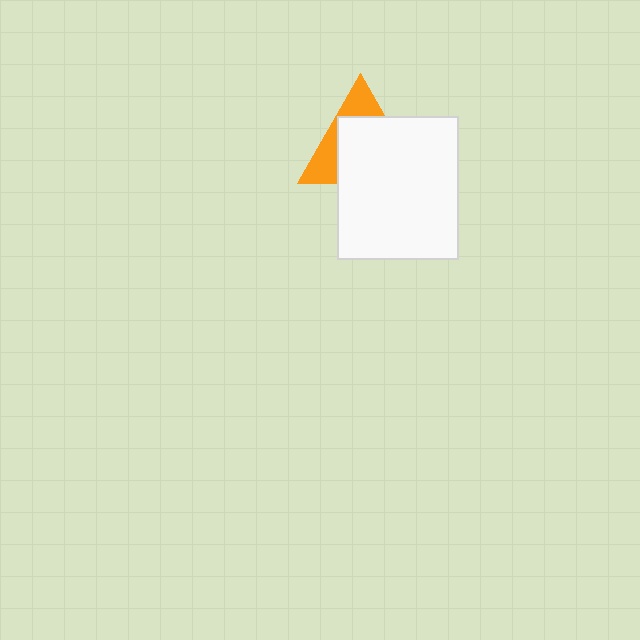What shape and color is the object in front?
The object in front is a white rectangle.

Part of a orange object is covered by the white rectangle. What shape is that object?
It is a triangle.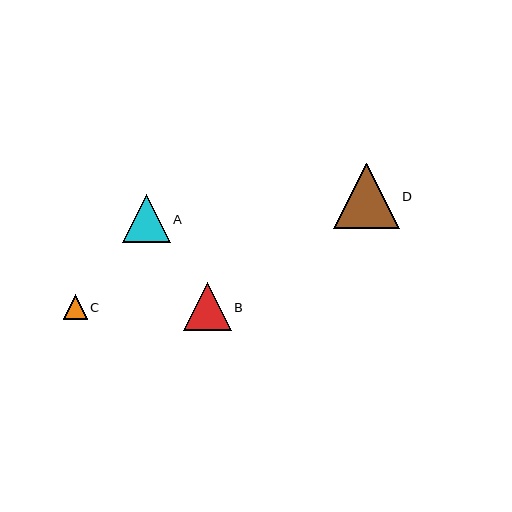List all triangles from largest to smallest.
From largest to smallest: D, B, A, C.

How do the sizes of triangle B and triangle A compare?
Triangle B and triangle A are approximately the same size.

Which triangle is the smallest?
Triangle C is the smallest with a size of approximately 24 pixels.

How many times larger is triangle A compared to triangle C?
Triangle A is approximately 2.0 times the size of triangle C.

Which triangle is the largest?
Triangle D is the largest with a size of approximately 65 pixels.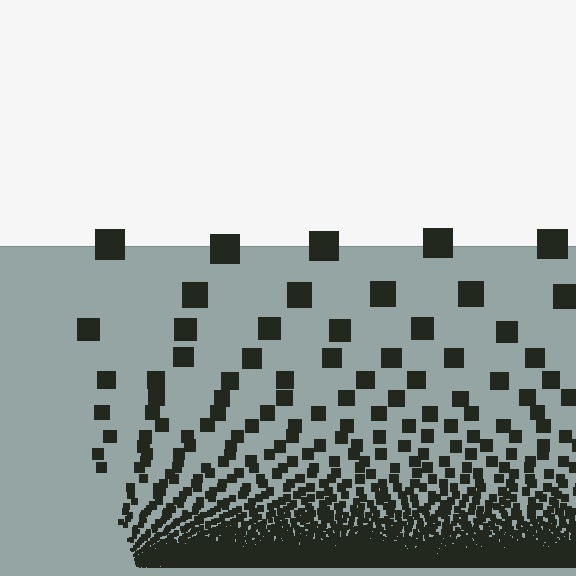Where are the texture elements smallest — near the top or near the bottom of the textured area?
Near the bottom.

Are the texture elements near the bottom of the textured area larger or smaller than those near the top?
Smaller. The gradient is inverted — elements near the bottom are smaller and denser.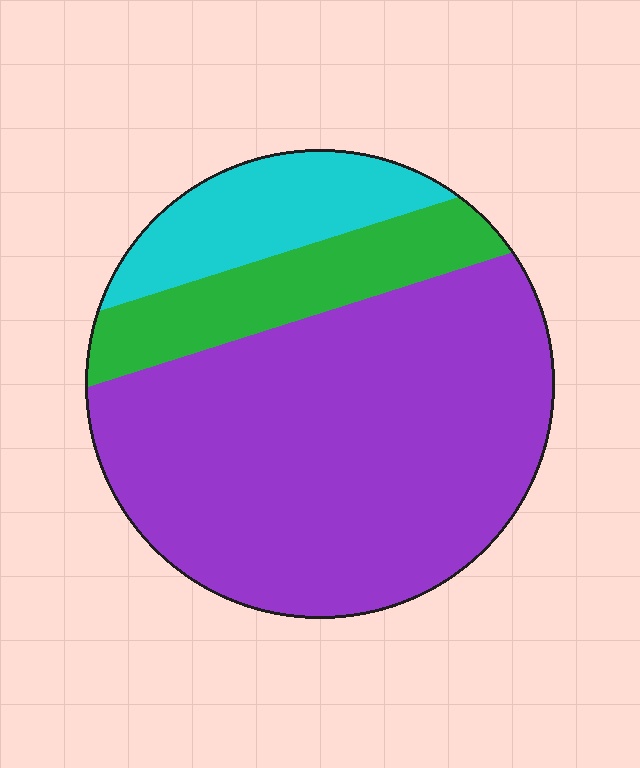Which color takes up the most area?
Purple, at roughly 70%.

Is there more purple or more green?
Purple.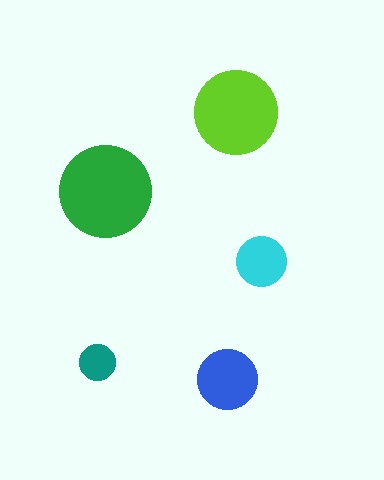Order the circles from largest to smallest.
the green one, the lime one, the blue one, the cyan one, the teal one.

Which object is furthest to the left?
The teal circle is leftmost.